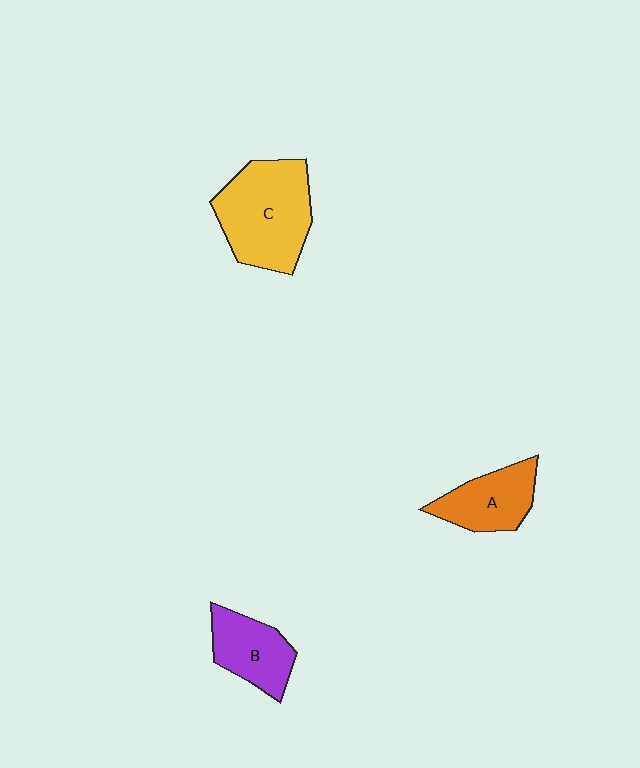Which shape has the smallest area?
Shape B (purple).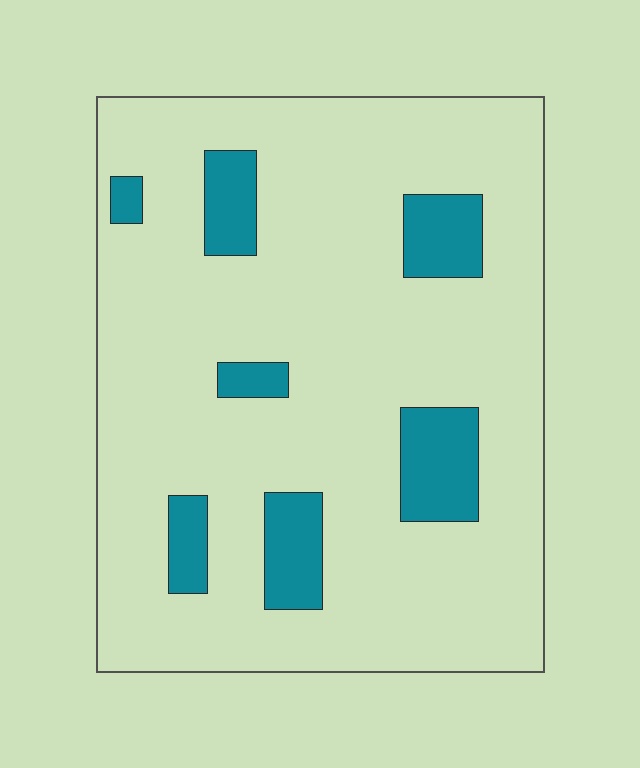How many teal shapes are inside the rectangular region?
7.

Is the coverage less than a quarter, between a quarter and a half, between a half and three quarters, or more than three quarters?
Less than a quarter.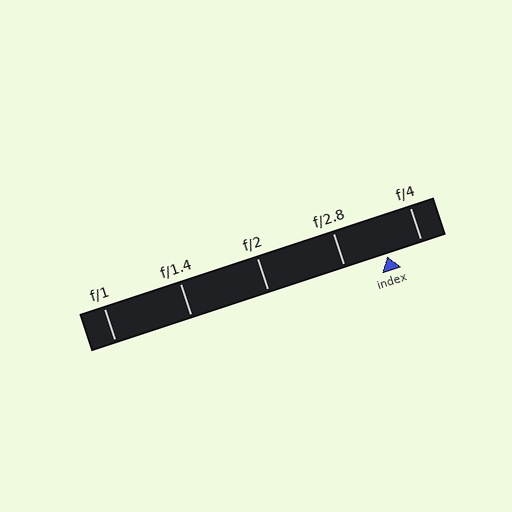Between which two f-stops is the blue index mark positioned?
The index mark is between f/2.8 and f/4.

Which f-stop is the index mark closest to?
The index mark is closest to f/4.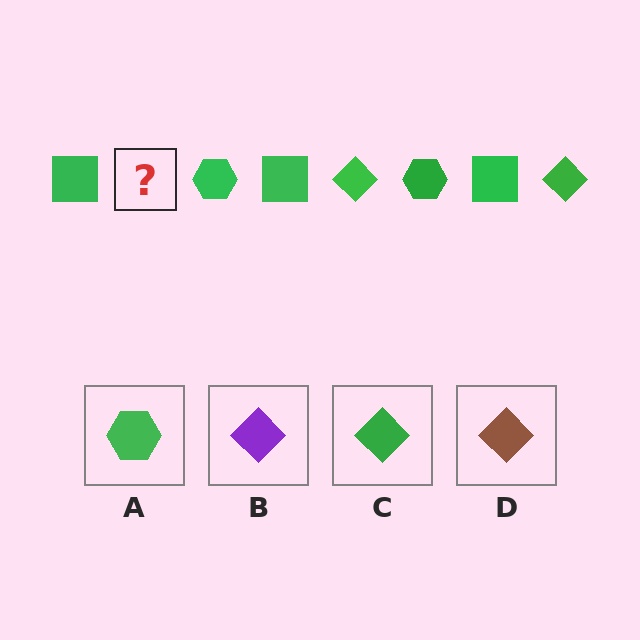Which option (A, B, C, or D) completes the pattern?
C.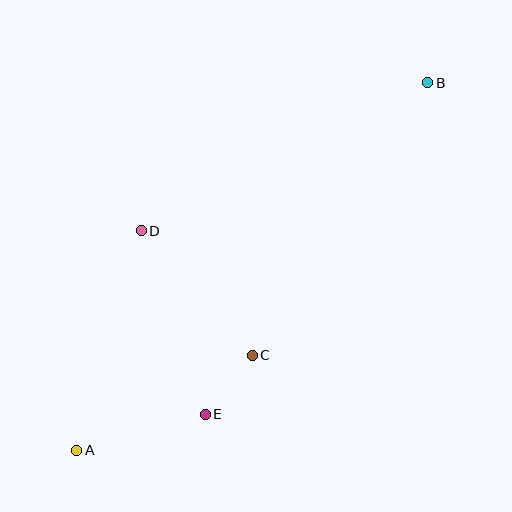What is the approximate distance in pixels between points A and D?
The distance between A and D is approximately 229 pixels.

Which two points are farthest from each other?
Points A and B are farthest from each other.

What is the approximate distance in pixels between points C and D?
The distance between C and D is approximately 167 pixels.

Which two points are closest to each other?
Points C and E are closest to each other.